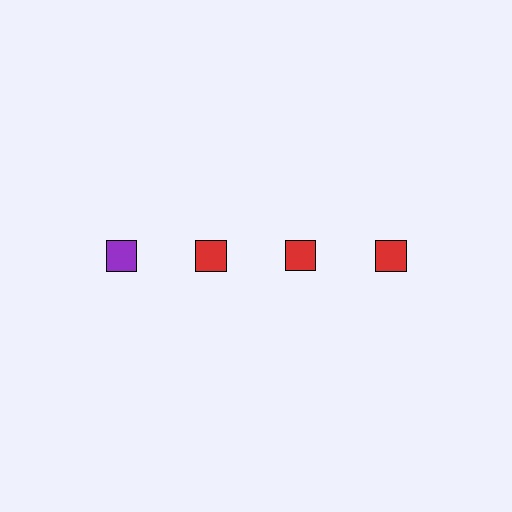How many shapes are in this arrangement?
There are 4 shapes arranged in a grid pattern.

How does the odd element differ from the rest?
It has a different color: purple instead of red.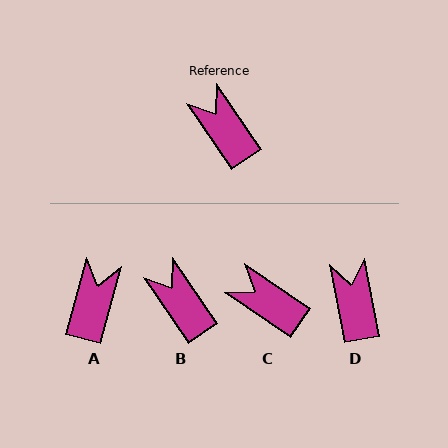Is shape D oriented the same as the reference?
No, it is off by about 24 degrees.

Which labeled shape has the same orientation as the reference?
B.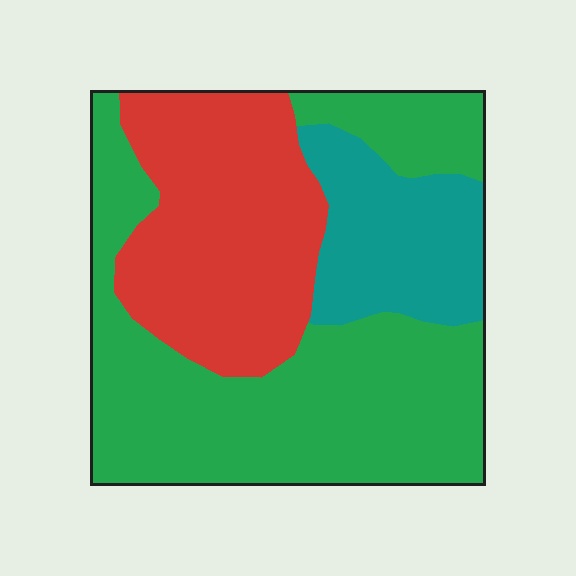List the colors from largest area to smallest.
From largest to smallest: green, red, teal.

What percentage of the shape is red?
Red takes up about one third (1/3) of the shape.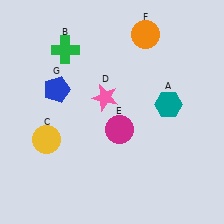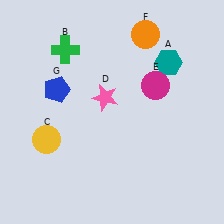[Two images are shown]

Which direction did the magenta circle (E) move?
The magenta circle (E) moved up.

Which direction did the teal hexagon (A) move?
The teal hexagon (A) moved up.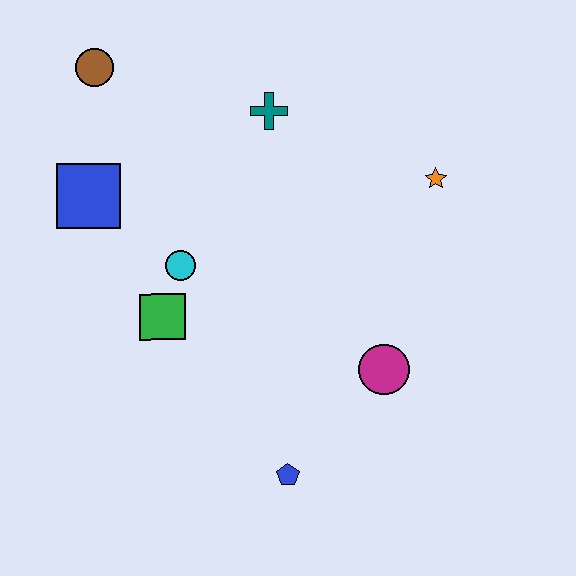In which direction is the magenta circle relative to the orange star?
The magenta circle is below the orange star.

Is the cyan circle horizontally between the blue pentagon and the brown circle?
Yes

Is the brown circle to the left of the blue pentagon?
Yes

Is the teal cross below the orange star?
No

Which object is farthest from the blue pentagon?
The brown circle is farthest from the blue pentagon.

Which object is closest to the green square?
The cyan circle is closest to the green square.